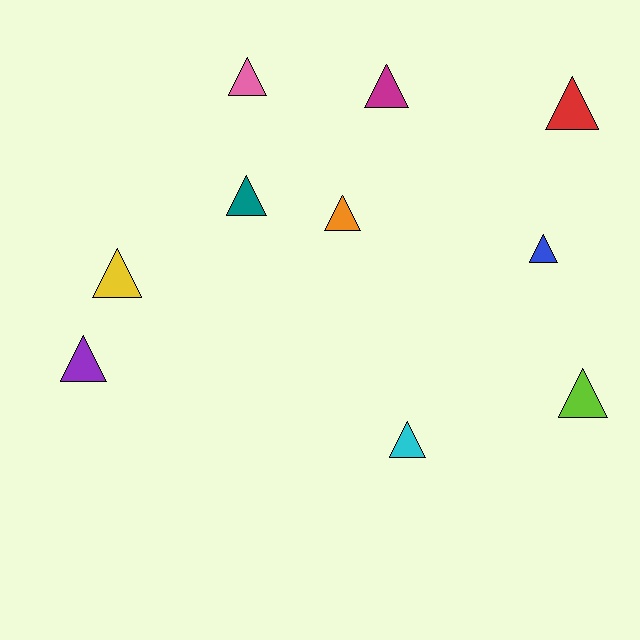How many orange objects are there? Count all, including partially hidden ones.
There is 1 orange object.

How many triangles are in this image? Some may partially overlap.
There are 10 triangles.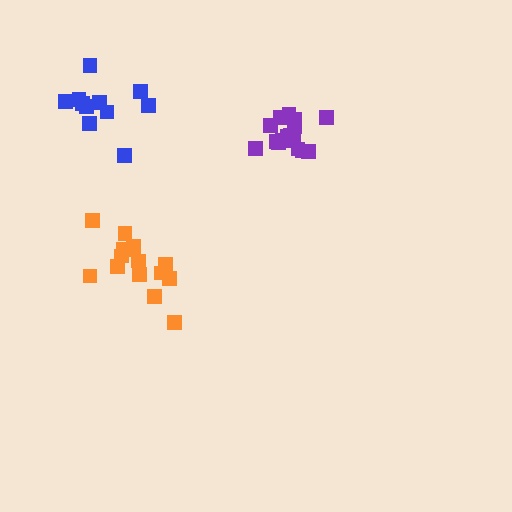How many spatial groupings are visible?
There are 3 spatial groupings.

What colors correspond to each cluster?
The clusters are colored: orange, purple, blue.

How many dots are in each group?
Group 1: 14 dots, Group 2: 17 dots, Group 3: 11 dots (42 total).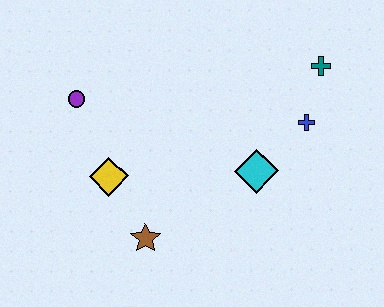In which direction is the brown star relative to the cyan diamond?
The brown star is to the left of the cyan diamond.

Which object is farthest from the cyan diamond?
The purple circle is farthest from the cyan diamond.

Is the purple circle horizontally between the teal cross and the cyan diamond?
No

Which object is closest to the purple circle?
The yellow diamond is closest to the purple circle.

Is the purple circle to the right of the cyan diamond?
No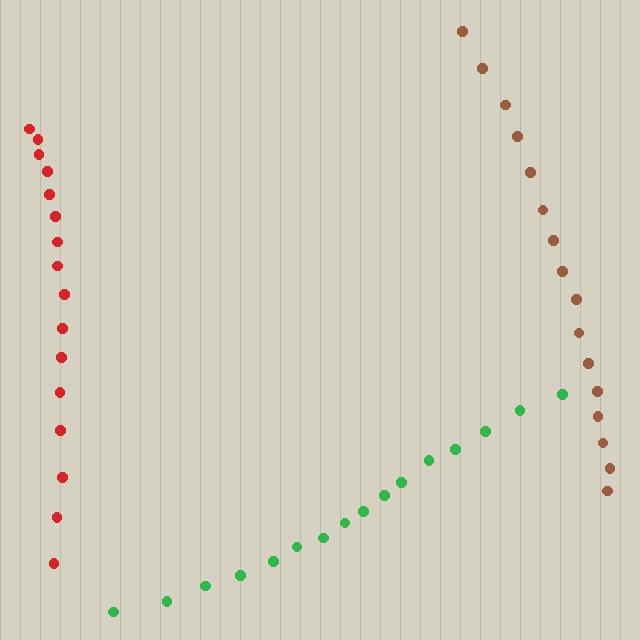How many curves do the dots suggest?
There are 3 distinct paths.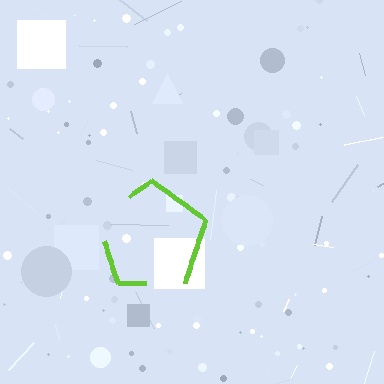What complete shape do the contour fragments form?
The contour fragments form a pentagon.